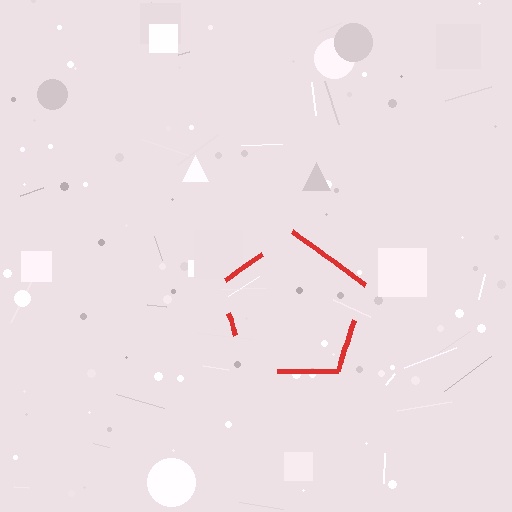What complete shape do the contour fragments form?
The contour fragments form a pentagon.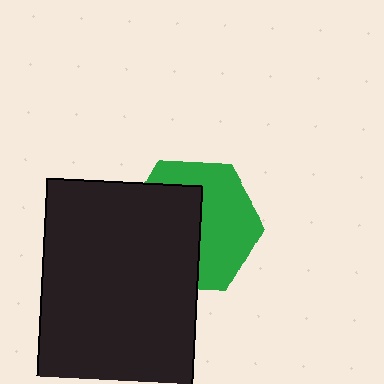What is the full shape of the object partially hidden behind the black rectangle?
The partially hidden object is a green hexagon.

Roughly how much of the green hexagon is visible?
About half of it is visible (roughly 50%).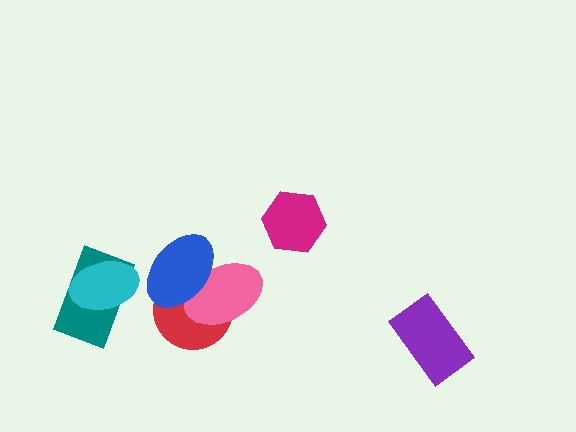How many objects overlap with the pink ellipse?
2 objects overlap with the pink ellipse.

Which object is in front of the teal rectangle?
The cyan ellipse is in front of the teal rectangle.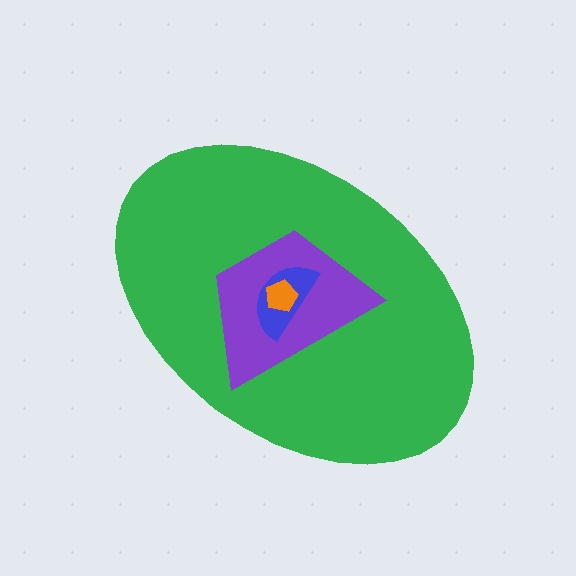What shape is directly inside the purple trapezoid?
The blue semicircle.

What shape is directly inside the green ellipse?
The purple trapezoid.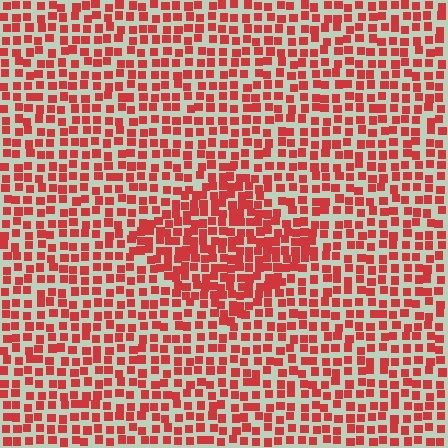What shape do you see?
I see a diamond.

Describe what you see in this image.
The image contains small red elements arranged at two different densities. A diamond-shaped region is visible where the elements are more densely packed than the surrounding area.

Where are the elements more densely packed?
The elements are more densely packed inside the diamond boundary.